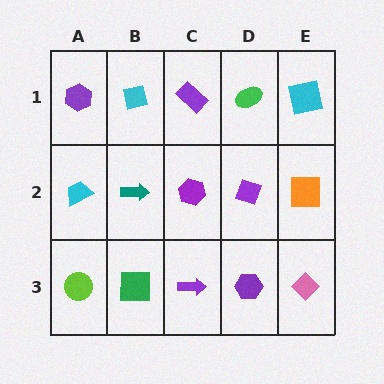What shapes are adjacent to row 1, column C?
A purple hexagon (row 2, column C), a cyan square (row 1, column B), a green ellipse (row 1, column D).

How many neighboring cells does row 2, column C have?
4.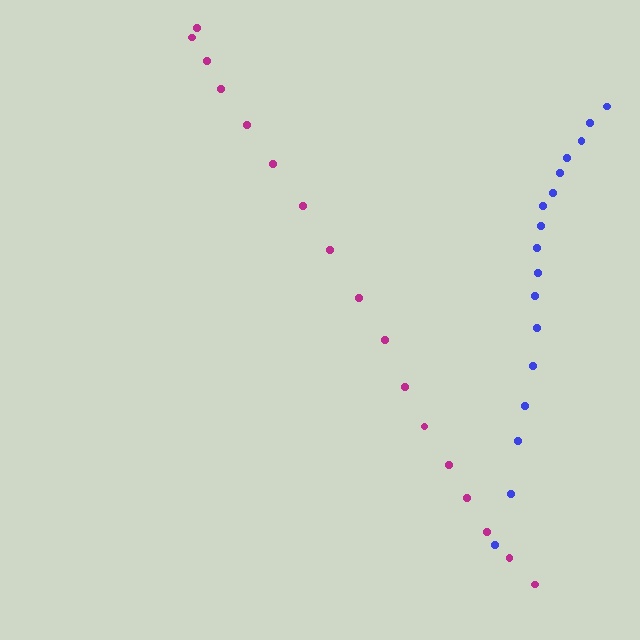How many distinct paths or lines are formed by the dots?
There are 2 distinct paths.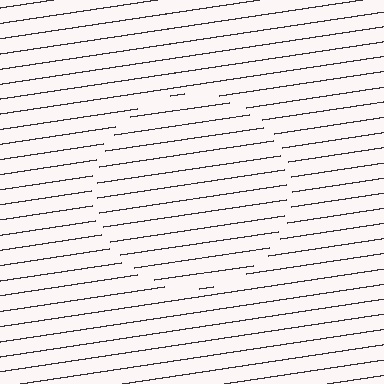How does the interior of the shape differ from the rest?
The interior of the shape contains the same grating, shifted by half a period — the contour is defined by the phase discontinuity where line-ends from the inner and outer gratings abut.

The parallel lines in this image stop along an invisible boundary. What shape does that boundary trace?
An illusory circle. The interior of the shape contains the same grating, shifted by half a period — the contour is defined by the phase discontinuity where line-ends from the inner and outer gratings abut.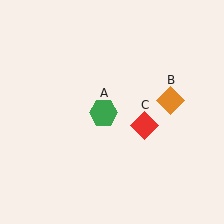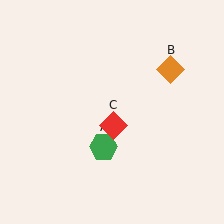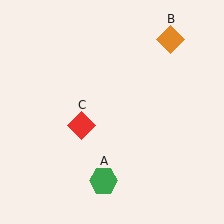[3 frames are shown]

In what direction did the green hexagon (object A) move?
The green hexagon (object A) moved down.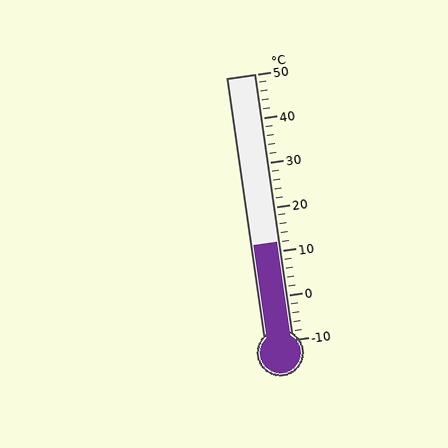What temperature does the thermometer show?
The thermometer shows approximately 12°C.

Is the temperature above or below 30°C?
The temperature is below 30°C.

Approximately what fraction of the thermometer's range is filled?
The thermometer is filled to approximately 35% of its range.